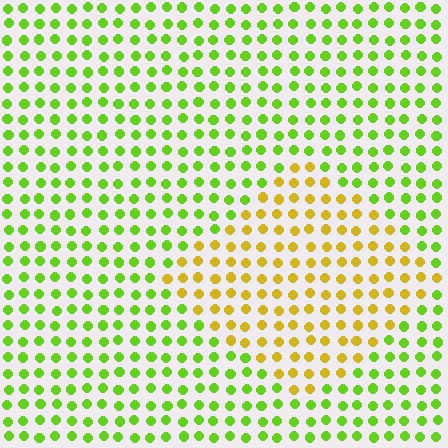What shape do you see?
I see a diamond.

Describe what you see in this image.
The image is filled with small lime elements in a uniform arrangement. A diamond-shaped region is visible where the elements are tinted to a slightly different hue, forming a subtle color boundary.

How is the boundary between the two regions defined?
The boundary is defined purely by a slight shift in hue (about 47 degrees). Spacing, size, and orientation are identical on both sides.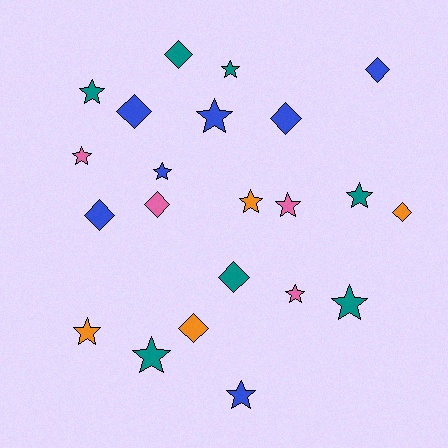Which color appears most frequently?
Teal, with 7 objects.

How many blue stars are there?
There are 3 blue stars.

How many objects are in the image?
There are 22 objects.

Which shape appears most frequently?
Star, with 13 objects.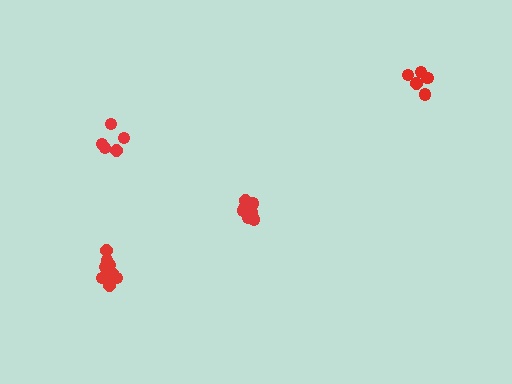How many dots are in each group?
Group 1: 10 dots, Group 2: 8 dots, Group 3: 5 dots, Group 4: 5 dots (28 total).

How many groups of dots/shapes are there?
There are 4 groups.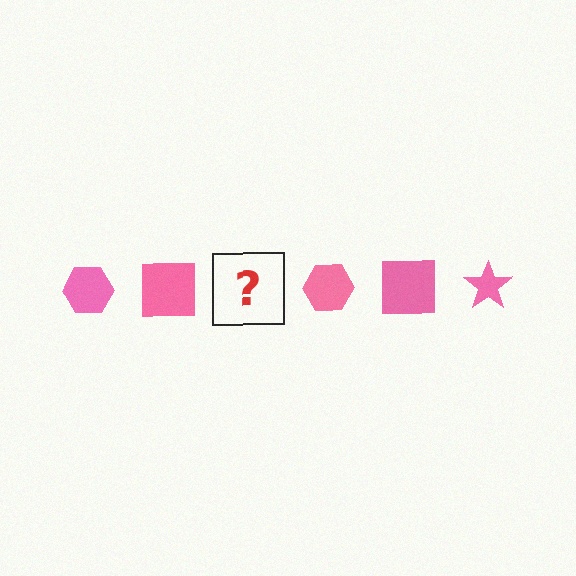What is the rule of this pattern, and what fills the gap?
The rule is that the pattern cycles through hexagon, square, star shapes in pink. The gap should be filled with a pink star.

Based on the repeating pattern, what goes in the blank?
The blank should be a pink star.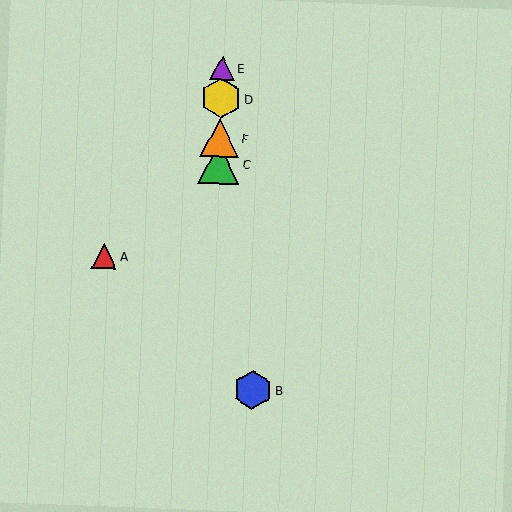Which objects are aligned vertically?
Objects C, D, E, F are aligned vertically.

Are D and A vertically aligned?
No, D is at x≈221 and A is at x≈104.